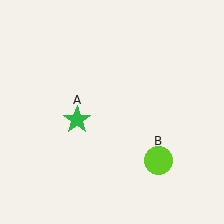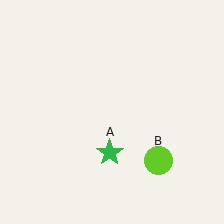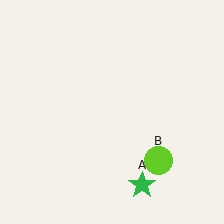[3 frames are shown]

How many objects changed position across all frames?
1 object changed position: green star (object A).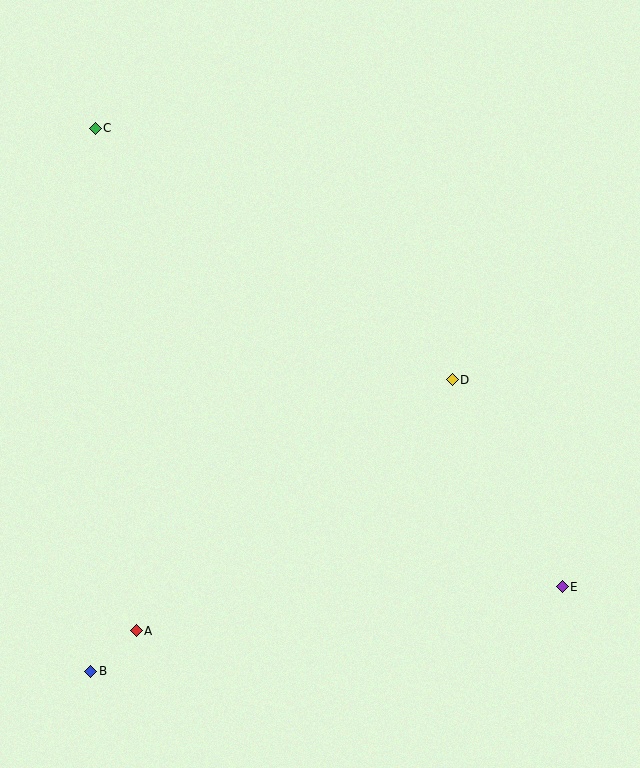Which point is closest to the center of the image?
Point D at (452, 380) is closest to the center.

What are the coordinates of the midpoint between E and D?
The midpoint between E and D is at (507, 483).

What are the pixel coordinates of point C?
Point C is at (95, 128).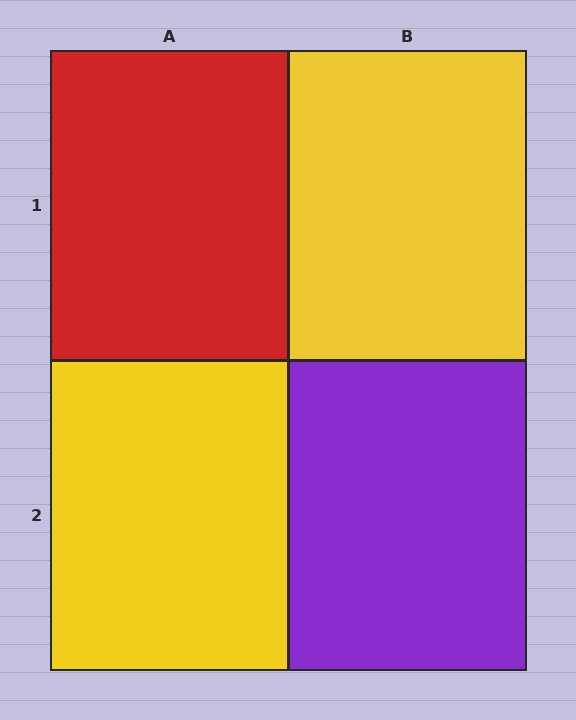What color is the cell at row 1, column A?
Red.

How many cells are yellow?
2 cells are yellow.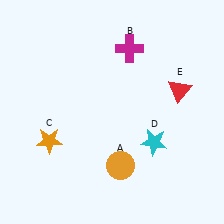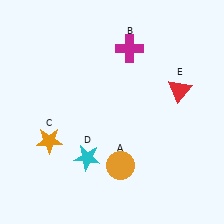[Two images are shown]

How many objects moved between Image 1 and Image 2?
1 object moved between the two images.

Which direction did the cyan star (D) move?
The cyan star (D) moved left.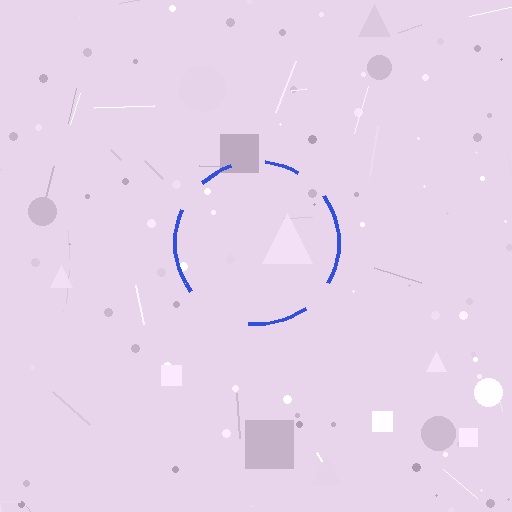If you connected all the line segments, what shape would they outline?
They would outline a circle.